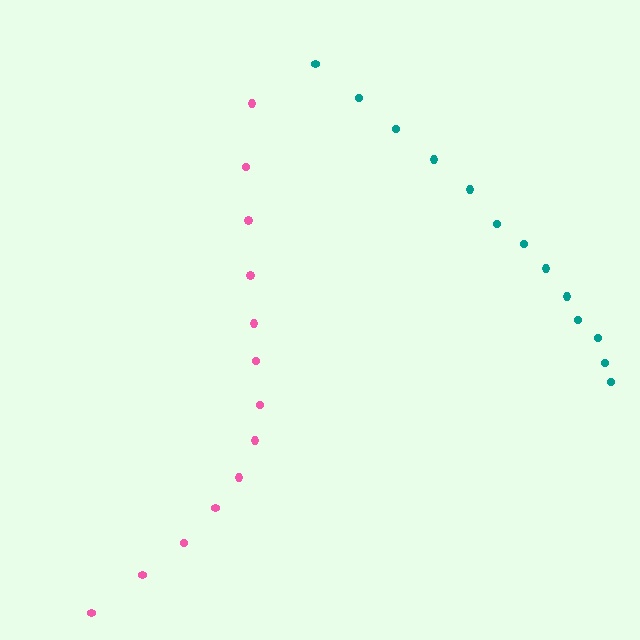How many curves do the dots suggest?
There are 2 distinct paths.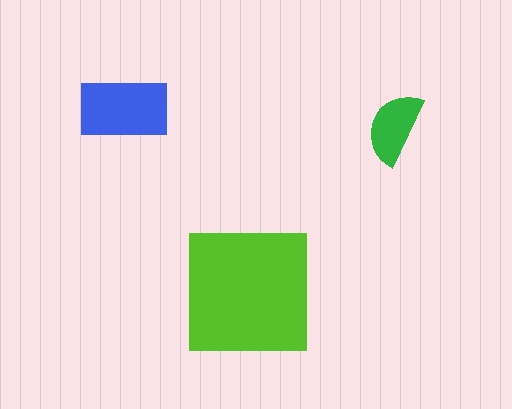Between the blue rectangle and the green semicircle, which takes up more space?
The blue rectangle.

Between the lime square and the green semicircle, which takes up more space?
The lime square.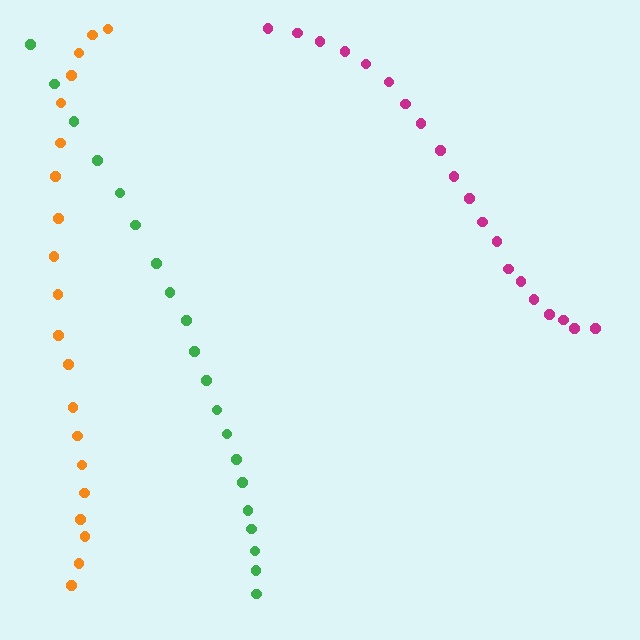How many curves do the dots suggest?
There are 3 distinct paths.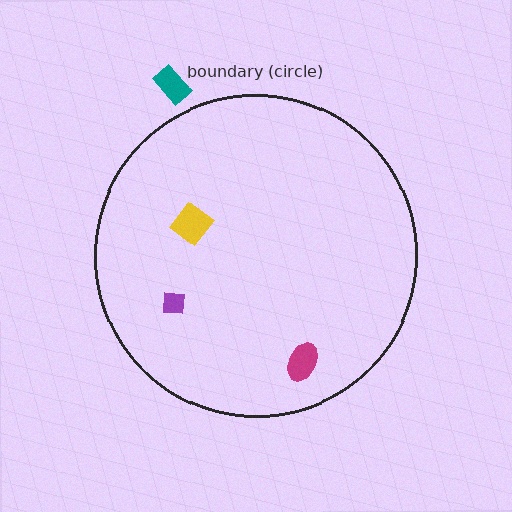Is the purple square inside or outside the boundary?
Inside.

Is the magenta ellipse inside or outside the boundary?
Inside.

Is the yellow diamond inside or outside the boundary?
Inside.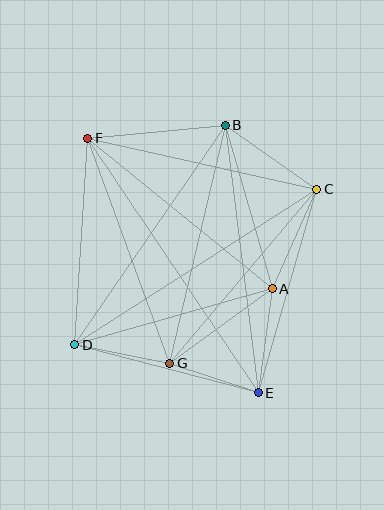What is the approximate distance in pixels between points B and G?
The distance between B and G is approximately 244 pixels.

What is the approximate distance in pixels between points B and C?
The distance between B and C is approximately 112 pixels.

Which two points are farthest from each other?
Points E and F are farthest from each other.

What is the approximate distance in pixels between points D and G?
The distance between D and G is approximately 97 pixels.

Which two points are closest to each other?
Points E and G are closest to each other.